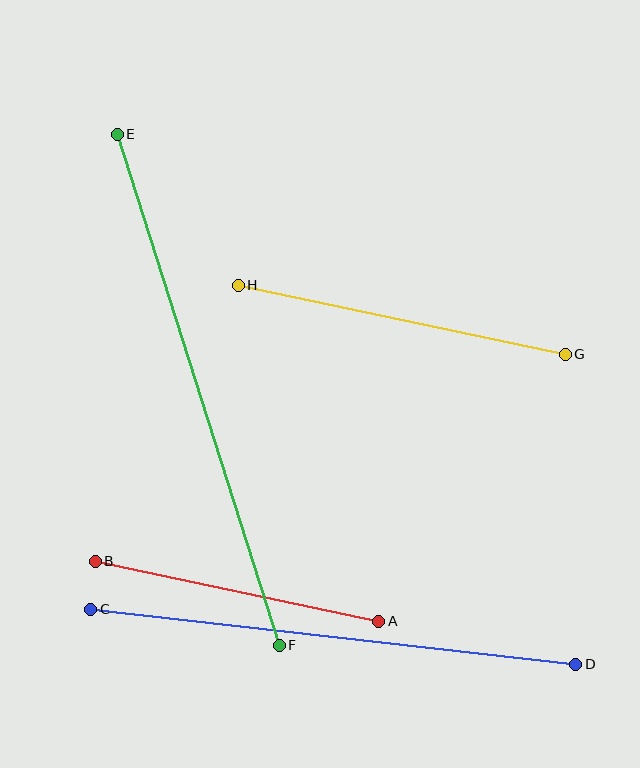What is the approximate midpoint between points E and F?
The midpoint is at approximately (198, 390) pixels.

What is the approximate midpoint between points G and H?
The midpoint is at approximately (402, 320) pixels.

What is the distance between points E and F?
The distance is approximately 536 pixels.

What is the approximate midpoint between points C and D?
The midpoint is at approximately (333, 637) pixels.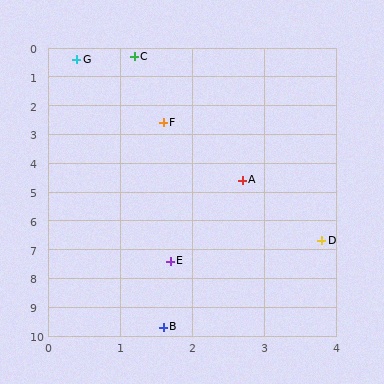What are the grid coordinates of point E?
Point E is at approximately (1.7, 7.4).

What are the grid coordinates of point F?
Point F is at approximately (1.6, 2.6).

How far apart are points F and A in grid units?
Points F and A are about 2.3 grid units apart.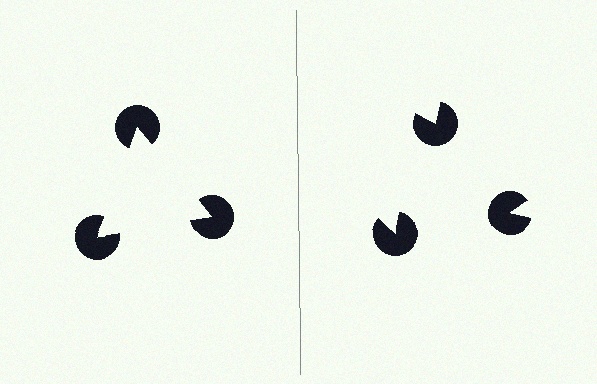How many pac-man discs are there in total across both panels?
6 — 3 on each side.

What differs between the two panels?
The pac-man discs are positioned identically on both sides; only the wedge orientations differ. On the left they align to a triangle; on the right they are misaligned.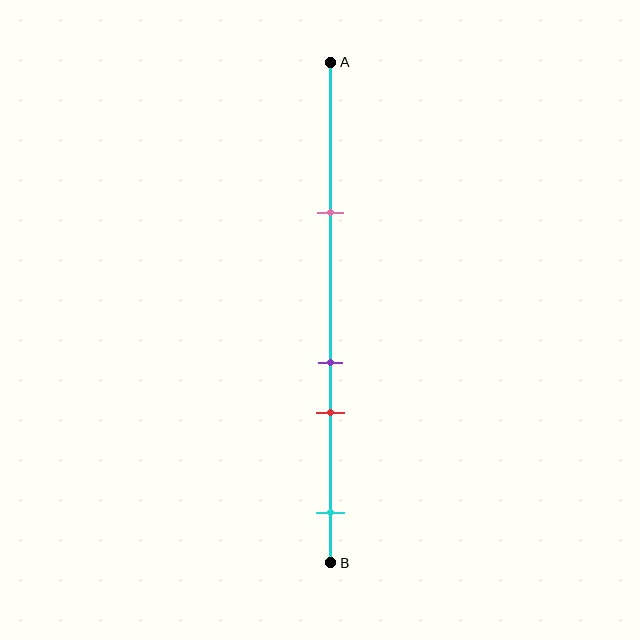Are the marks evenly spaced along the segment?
No, the marks are not evenly spaced.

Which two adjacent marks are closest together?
The purple and red marks are the closest adjacent pair.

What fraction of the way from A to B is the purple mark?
The purple mark is approximately 60% (0.6) of the way from A to B.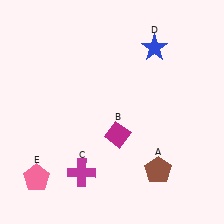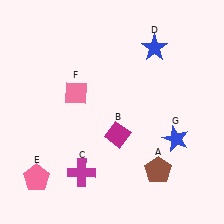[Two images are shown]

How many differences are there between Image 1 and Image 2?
There are 2 differences between the two images.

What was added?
A pink diamond (F), a blue star (G) were added in Image 2.